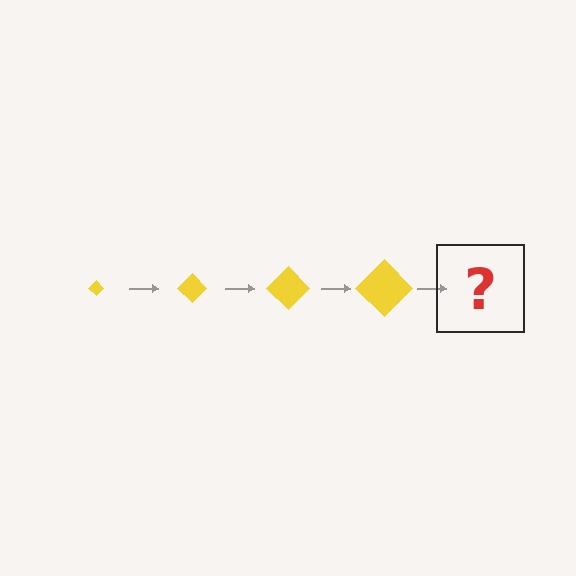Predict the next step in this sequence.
The next step is a yellow diamond, larger than the previous one.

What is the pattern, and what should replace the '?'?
The pattern is that the diamond gets progressively larger each step. The '?' should be a yellow diamond, larger than the previous one.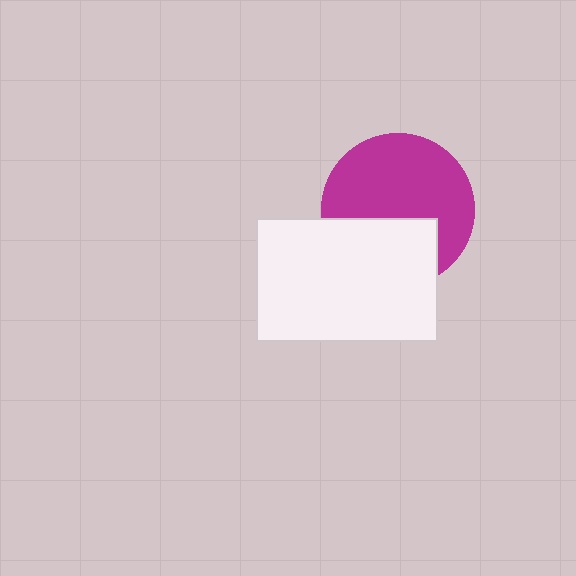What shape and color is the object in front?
The object in front is a white rectangle.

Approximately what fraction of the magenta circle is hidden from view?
Roughly 36% of the magenta circle is hidden behind the white rectangle.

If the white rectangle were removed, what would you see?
You would see the complete magenta circle.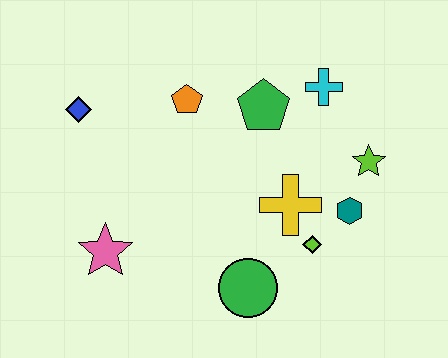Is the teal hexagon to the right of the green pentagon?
Yes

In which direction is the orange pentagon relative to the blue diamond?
The orange pentagon is to the right of the blue diamond.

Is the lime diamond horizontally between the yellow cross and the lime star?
Yes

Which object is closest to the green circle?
The lime diamond is closest to the green circle.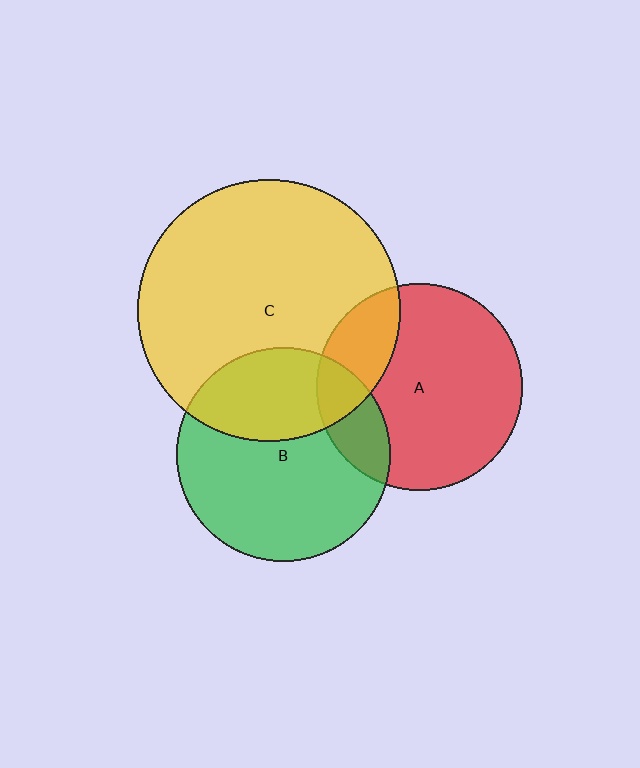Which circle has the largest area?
Circle C (yellow).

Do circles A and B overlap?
Yes.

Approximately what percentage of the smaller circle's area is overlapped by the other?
Approximately 20%.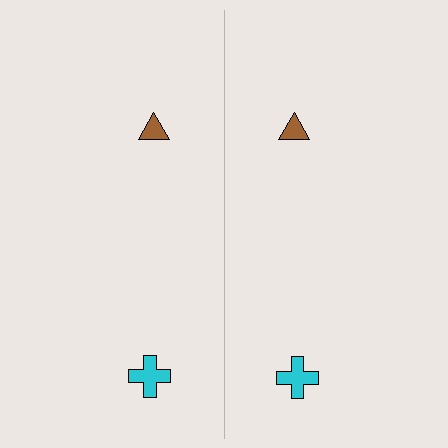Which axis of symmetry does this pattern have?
The pattern has a vertical axis of symmetry running through the center of the image.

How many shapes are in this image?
There are 4 shapes in this image.